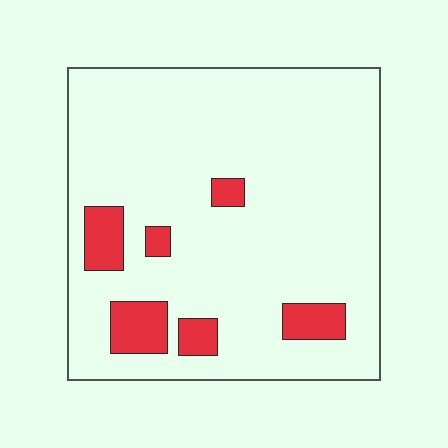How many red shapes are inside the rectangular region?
6.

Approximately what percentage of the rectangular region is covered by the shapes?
Approximately 10%.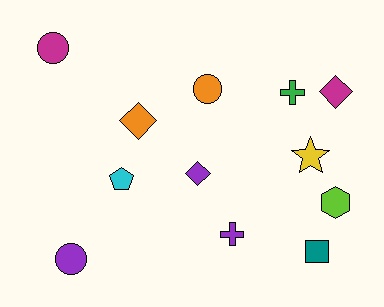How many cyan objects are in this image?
There is 1 cyan object.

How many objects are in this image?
There are 12 objects.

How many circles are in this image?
There are 3 circles.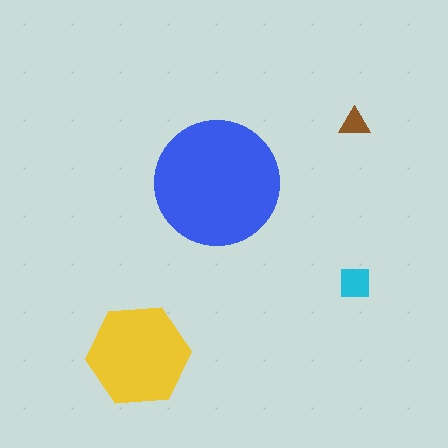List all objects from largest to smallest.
The blue circle, the yellow hexagon, the cyan square, the brown triangle.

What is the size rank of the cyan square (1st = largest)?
3rd.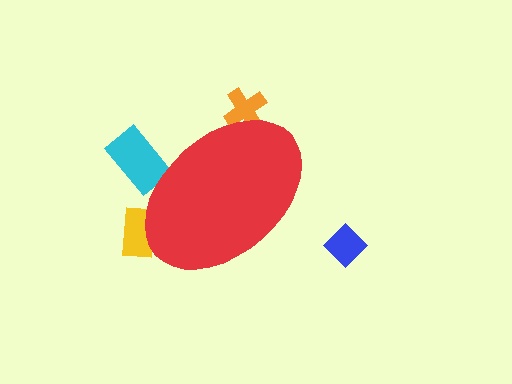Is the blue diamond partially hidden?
No, the blue diamond is fully visible.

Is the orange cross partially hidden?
Yes, the orange cross is partially hidden behind the red ellipse.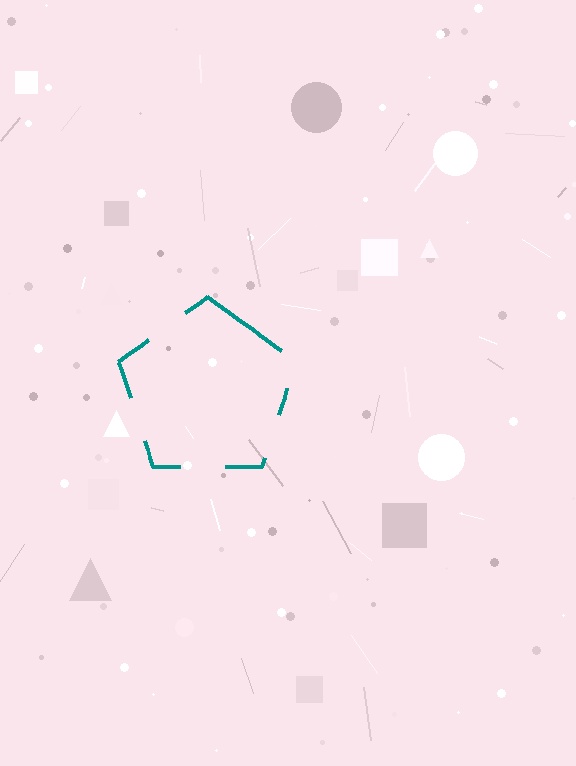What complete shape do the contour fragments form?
The contour fragments form a pentagon.